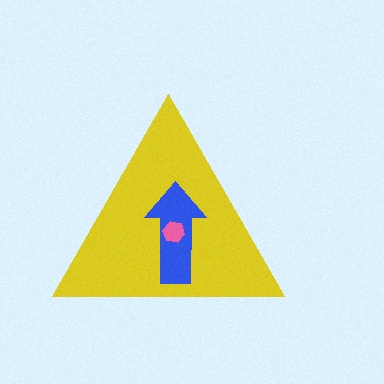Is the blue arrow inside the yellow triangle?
Yes.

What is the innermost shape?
The pink hexagon.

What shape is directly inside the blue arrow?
The pink hexagon.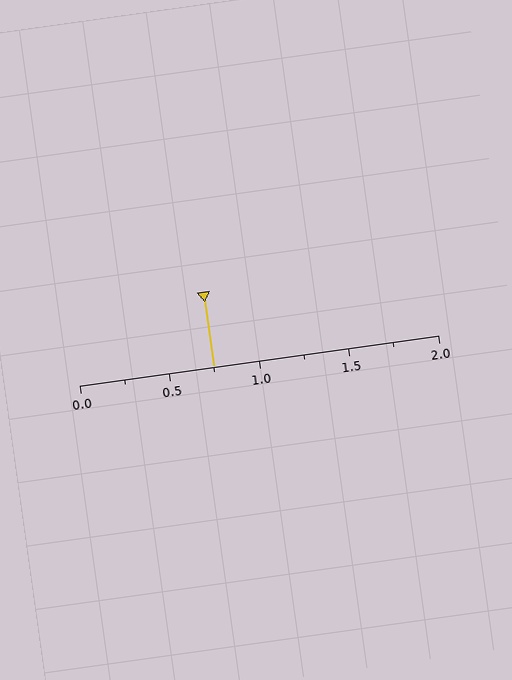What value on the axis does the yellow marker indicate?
The marker indicates approximately 0.75.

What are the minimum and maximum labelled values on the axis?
The axis runs from 0.0 to 2.0.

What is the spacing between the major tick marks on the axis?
The major ticks are spaced 0.5 apart.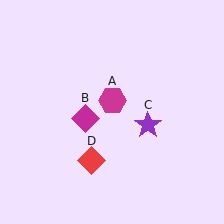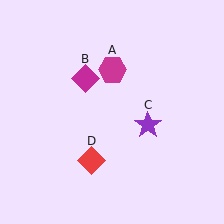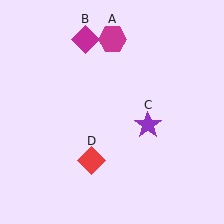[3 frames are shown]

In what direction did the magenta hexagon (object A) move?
The magenta hexagon (object A) moved up.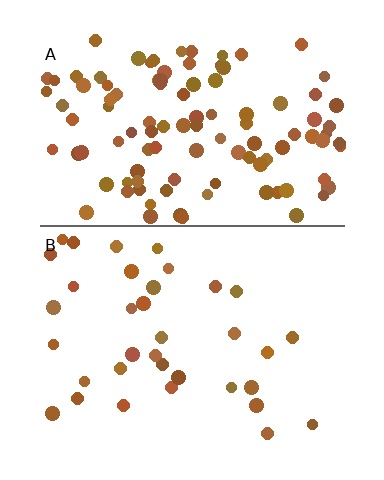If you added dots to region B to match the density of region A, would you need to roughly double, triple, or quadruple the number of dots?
Approximately triple.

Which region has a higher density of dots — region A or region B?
A (the top).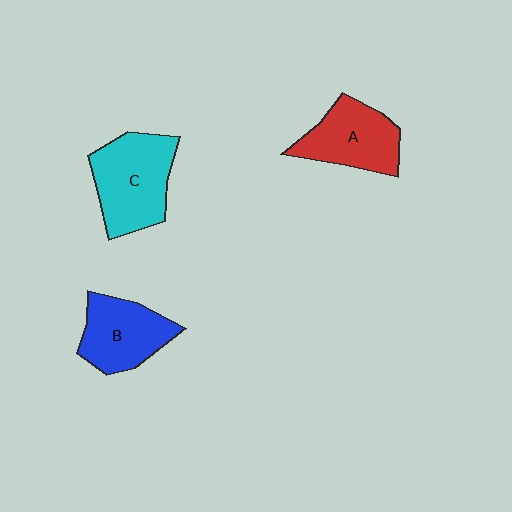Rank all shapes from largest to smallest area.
From largest to smallest: C (cyan), A (red), B (blue).